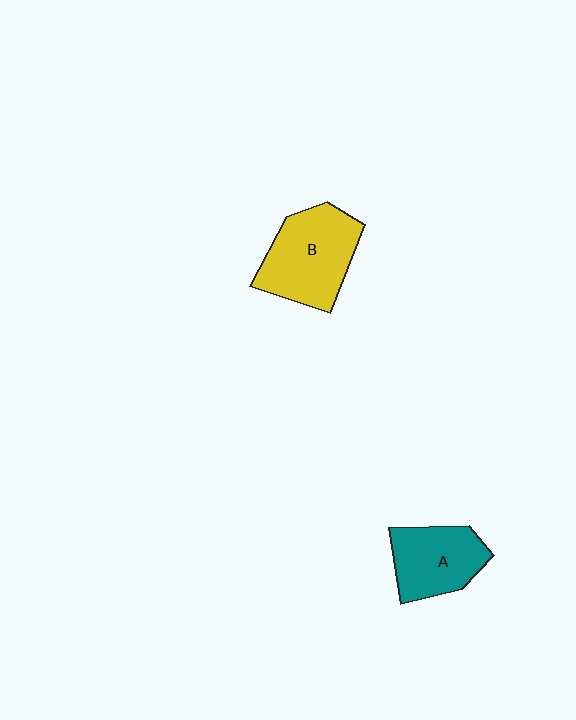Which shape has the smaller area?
Shape A (teal).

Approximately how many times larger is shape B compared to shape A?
Approximately 1.3 times.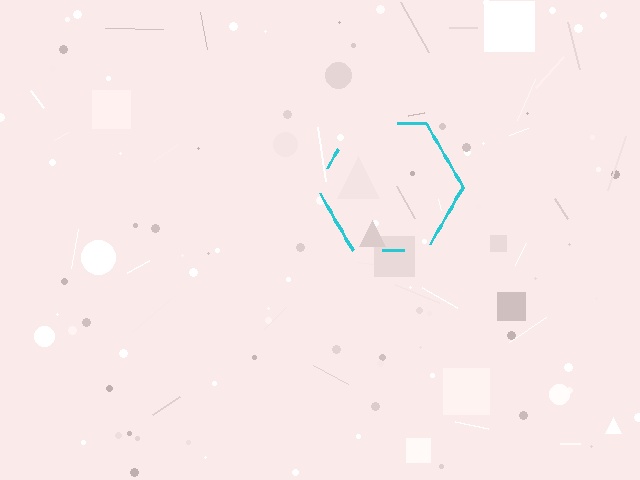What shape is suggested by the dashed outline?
The dashed outline suggests a hexagon.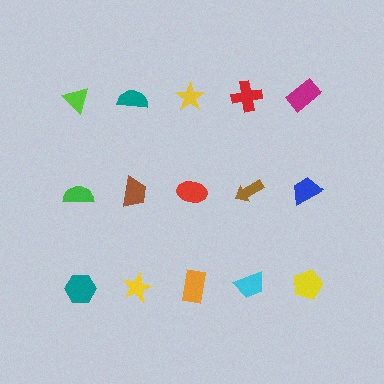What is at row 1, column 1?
A lime triangle.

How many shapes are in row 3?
5 shapes.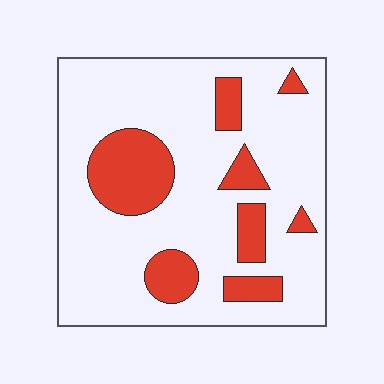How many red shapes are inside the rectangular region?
8.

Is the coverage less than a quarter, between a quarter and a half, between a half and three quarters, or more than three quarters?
Less than a quarter.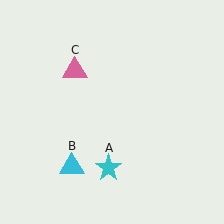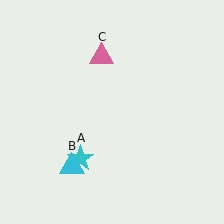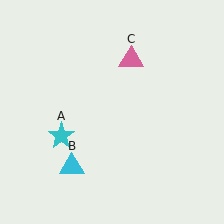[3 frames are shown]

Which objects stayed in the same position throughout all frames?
Cyan triangle (object B) remained stationary.